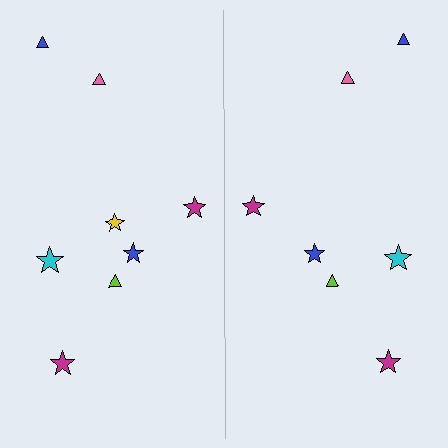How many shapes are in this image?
There are 15 shapes in this image.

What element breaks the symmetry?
A yellow star is missing from the right side.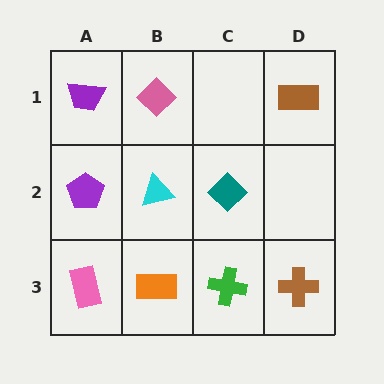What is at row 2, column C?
A teal diamond.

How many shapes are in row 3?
4 shapes.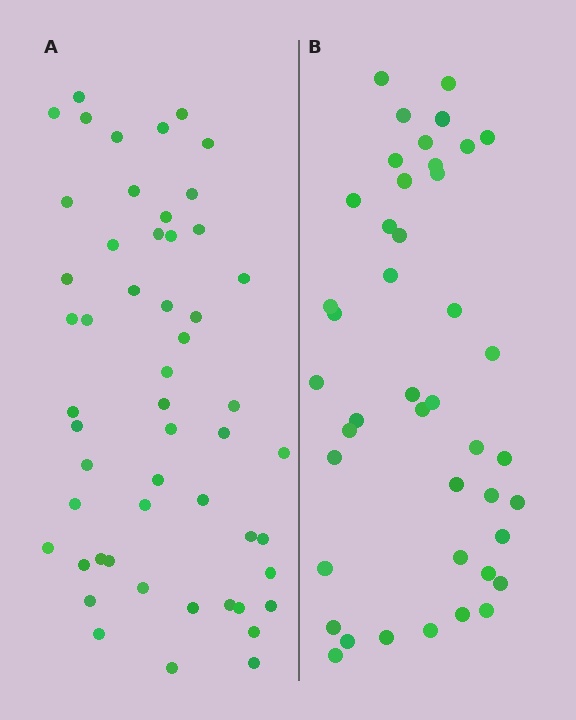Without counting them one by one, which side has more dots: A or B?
Region A (the left region) has more dots.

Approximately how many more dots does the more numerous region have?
Region A has roughly 10 or so more dots than region B.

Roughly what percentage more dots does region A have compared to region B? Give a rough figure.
About 25% more.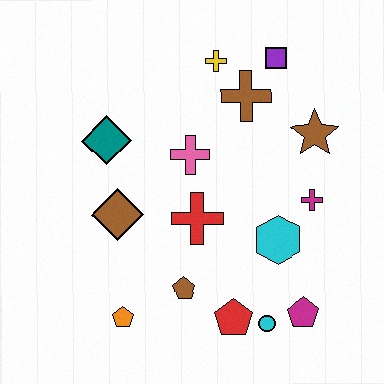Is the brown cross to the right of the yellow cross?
Yes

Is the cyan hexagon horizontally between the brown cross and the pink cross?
No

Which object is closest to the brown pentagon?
The red pentagon is closest to the brown pentagon.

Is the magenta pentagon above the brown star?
No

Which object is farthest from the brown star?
The orange pentagon is farthest from the brown star.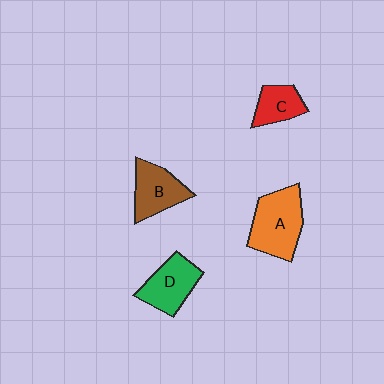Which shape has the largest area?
Shape A (orange).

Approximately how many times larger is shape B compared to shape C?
Approximately 1.4 times.